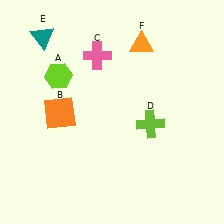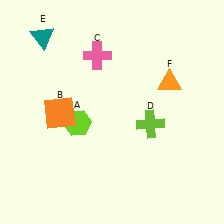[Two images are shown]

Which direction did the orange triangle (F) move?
The orange triangle (F) moved down.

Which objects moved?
The objects that moved are: the lime hexagon (A), the orange triangle (F).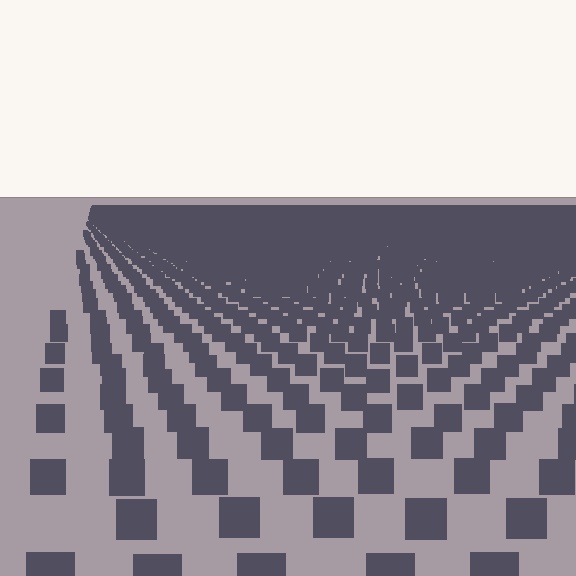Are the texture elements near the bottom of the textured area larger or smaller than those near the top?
Larger. Near the bottom, elements are closer to the viewer and appear at a bigger on-screen size.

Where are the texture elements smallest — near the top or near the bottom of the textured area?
Near the top.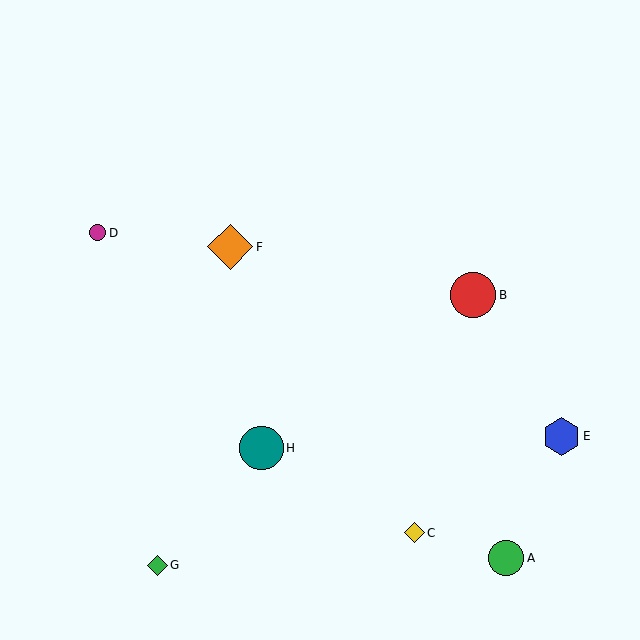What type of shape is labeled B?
Shape B is a red circle.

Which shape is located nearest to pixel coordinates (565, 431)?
The blue hexagon (labeled E) at (561, 436) is nearest to that location.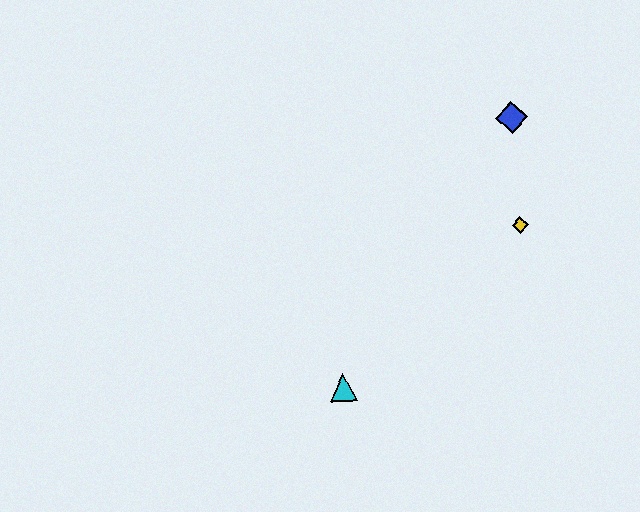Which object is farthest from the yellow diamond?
The cyan triangle is farthest from the yellow diamond.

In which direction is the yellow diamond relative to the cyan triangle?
The yellow diamond is to the right of the cyan triangle.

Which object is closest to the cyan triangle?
The yellow diamond is closest to the cyan triangle.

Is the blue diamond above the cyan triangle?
Yes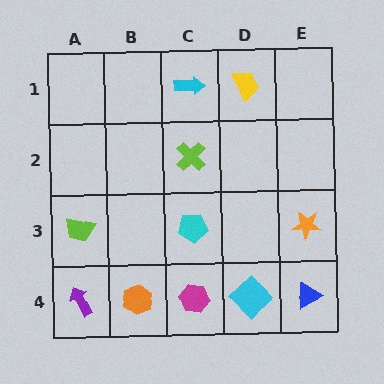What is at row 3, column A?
A lime trapezoid.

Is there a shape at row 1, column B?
No, that cell is empty.